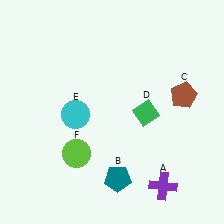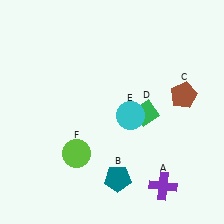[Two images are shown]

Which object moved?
The cyan circle (E) moved right.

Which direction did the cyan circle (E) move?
The cyan circle (E) moved right.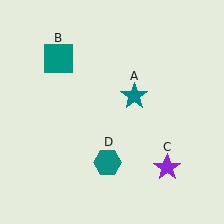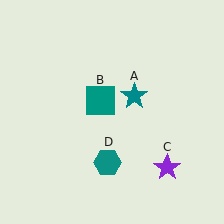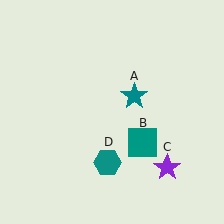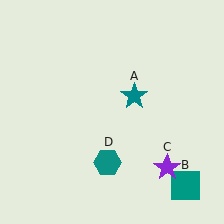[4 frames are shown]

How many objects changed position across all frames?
1 object changed position: teal square (object B).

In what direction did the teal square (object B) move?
The teal square (object B) moved down and to the right.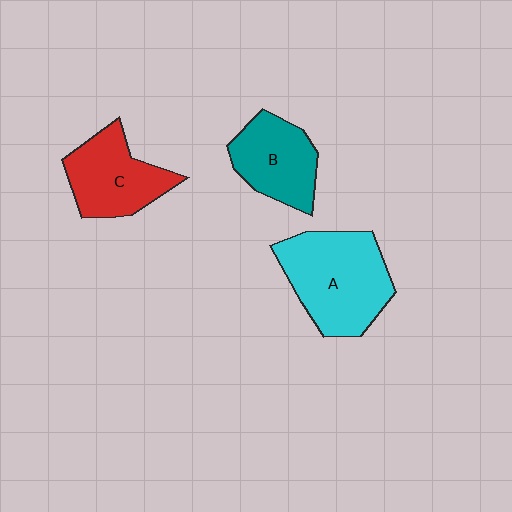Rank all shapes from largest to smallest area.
From largest to smallest: A (cyan), C (red), B (teal).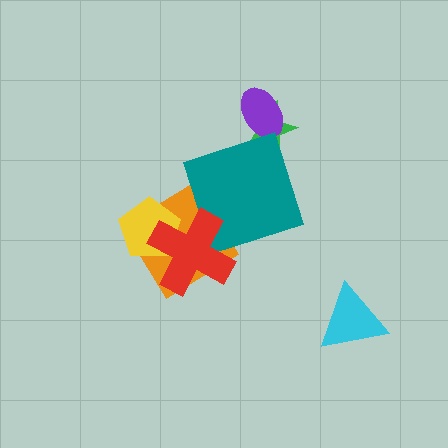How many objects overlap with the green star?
2 objects overlap with the green star.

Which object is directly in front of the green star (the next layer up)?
The purple ellipse is directly in front of the green star.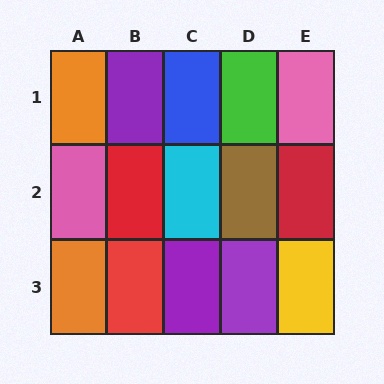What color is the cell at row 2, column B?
Red.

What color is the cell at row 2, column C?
Cyan.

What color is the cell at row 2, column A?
Pink.